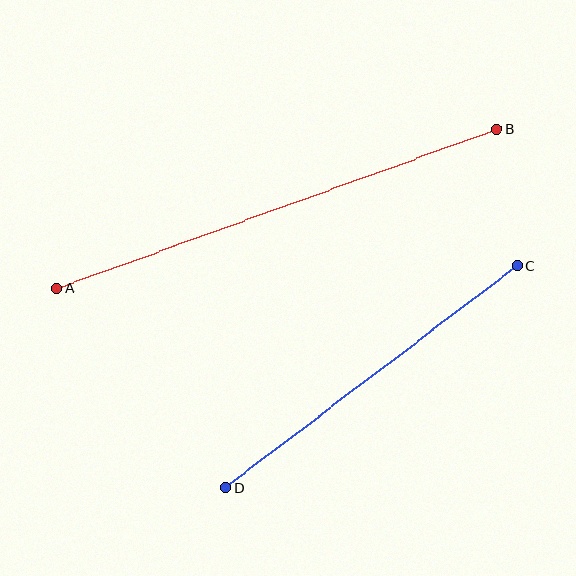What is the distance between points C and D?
The distance is approximately 365 pixels.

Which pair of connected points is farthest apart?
Points A and B are farthest apart.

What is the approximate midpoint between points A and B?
The midpoint is at approximately (277, 209) pixels.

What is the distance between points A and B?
The distance is approximately 468 pixels.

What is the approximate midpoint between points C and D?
The midpoint is at approximately (372, 377) pixels.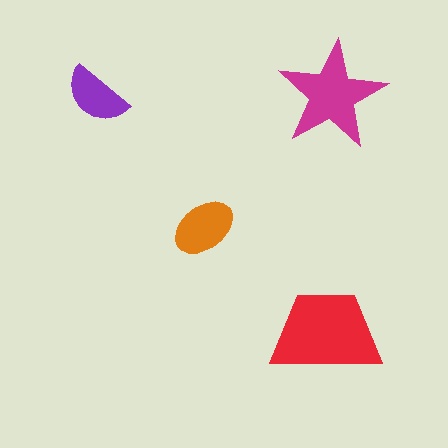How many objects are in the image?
There are 4 objects in the image.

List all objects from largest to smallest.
The red trapezoid, the magenta star, the orange ellipse, the purple semicircle.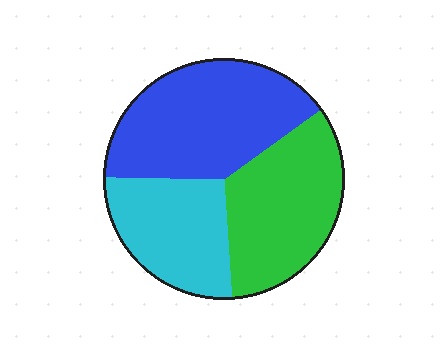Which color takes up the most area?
Blue, at roughly 40%.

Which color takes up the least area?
Cyan, at roughly 25%.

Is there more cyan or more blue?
Blue.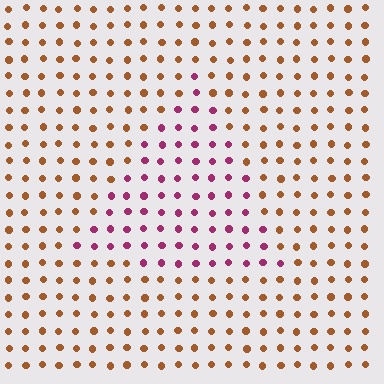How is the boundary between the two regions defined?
The boundary is defined purely by a slight shift in hue (about 59 degrees). Spacing, size, and orientation are identical on both sides.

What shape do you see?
I see a triangle.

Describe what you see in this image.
The image is filled with small brown elements in a uniform arrangement. A triangle-shaped region is visible where the elements are tinted to a slightly different hue, forming a subtle color boundary.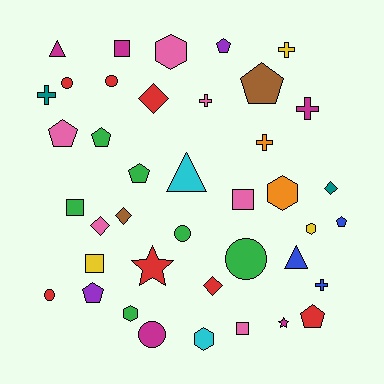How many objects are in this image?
There are 40 objects.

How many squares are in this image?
There are 5 squares.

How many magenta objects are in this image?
There are 5 magenta objects.